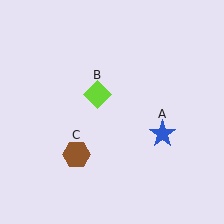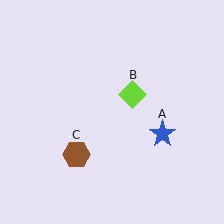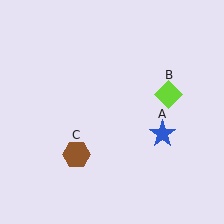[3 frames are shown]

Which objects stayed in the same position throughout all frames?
Blue star (object A) and brown hexagon (object C) remained stationary.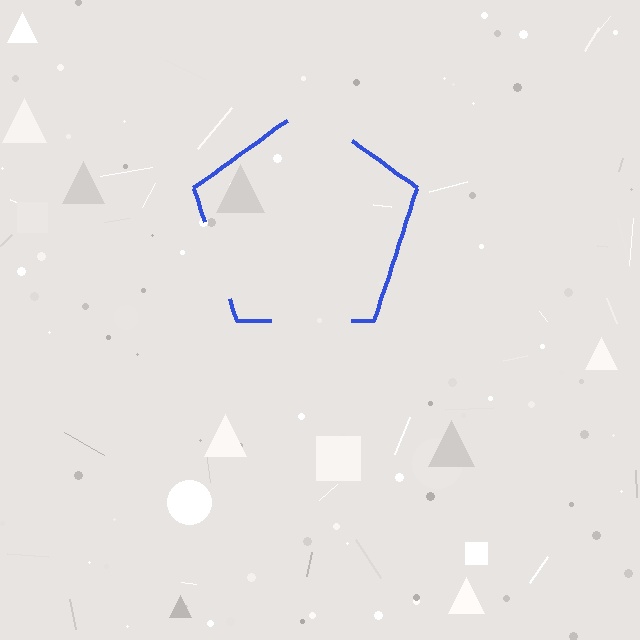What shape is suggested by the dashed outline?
The dashed outline suggests a pentagon.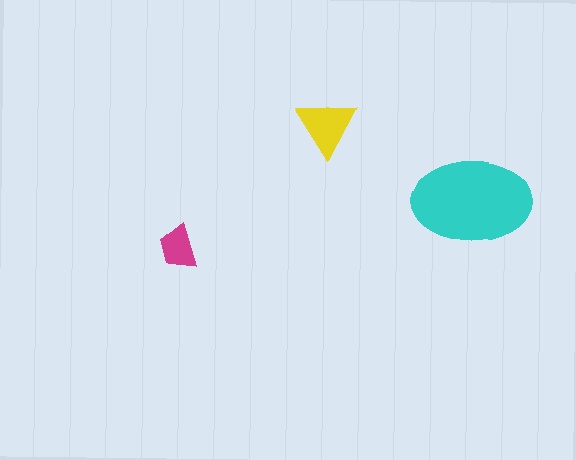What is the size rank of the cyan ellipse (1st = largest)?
1st.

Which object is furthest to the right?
The cyan ellipse is rightmost.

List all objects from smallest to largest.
The magenta trapezoid, the yellow triangle, the cyan ellipse.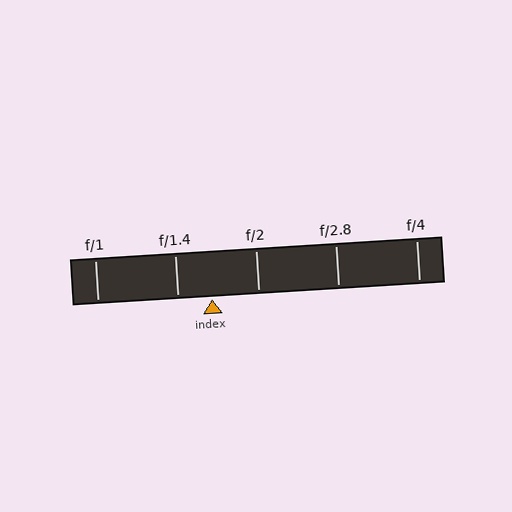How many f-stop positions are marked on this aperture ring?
There are 5 f-stop positions marked.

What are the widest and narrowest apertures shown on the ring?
The widest aperture shown is f/1 and the narrowest is f/4.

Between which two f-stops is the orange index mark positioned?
The index mark is between f/1.4 and f/2.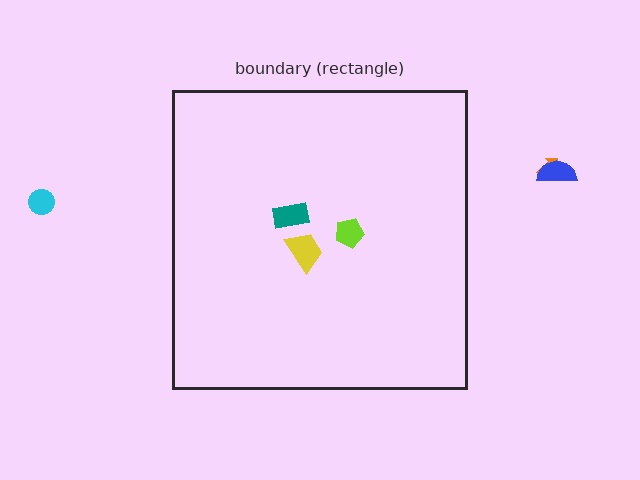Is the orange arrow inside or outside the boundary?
Outside.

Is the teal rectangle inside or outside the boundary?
Inside.